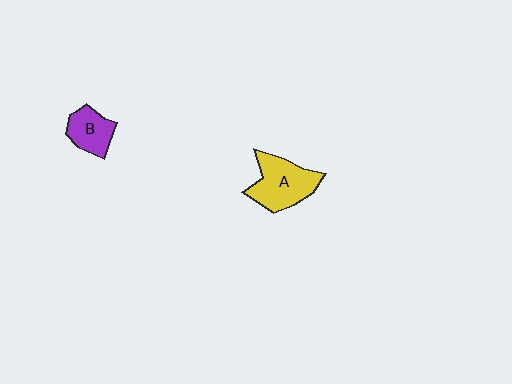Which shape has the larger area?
Shape A (yellow).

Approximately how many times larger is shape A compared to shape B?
Approximately 1.6 times.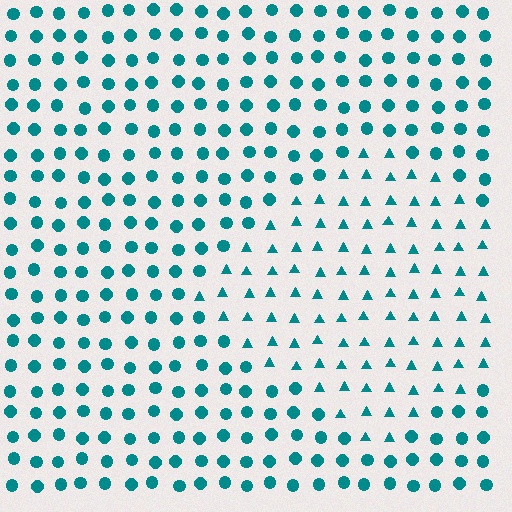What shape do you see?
I see a diamond.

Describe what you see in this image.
The image is filled with small teal elements arranged in a uniform grid. A diamond-shaped region contains triangles, while the surrounding area contains circles. The boundary is defined purely by the change in element shape.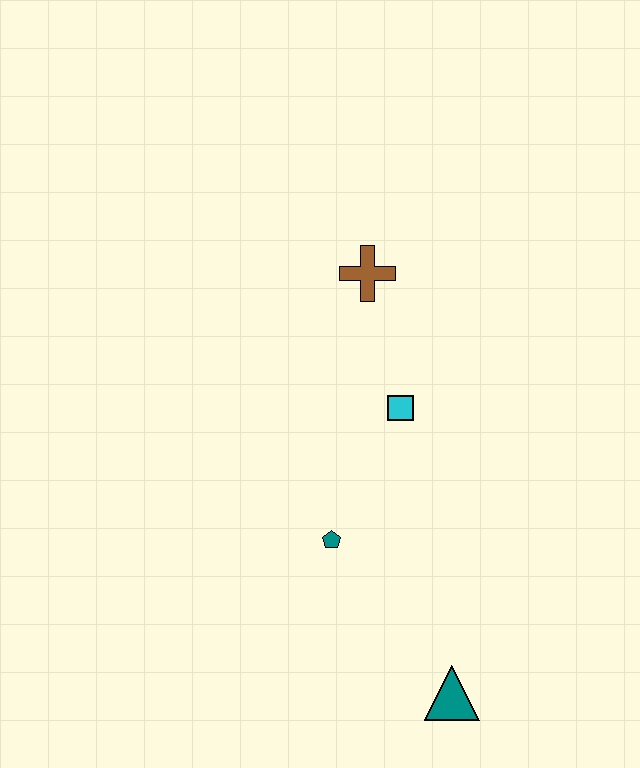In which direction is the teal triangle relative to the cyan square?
The teal triangle is below the cyan square.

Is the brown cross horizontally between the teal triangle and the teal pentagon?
Yes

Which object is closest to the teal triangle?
The teal pentagon is closest to the teal triangle.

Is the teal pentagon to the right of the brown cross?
No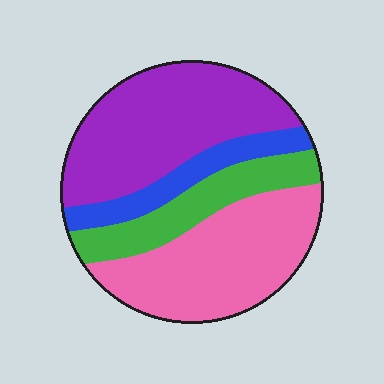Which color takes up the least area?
Blue, at roughly 10%.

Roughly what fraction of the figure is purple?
Purple takes up between a quarter and a half of the figure.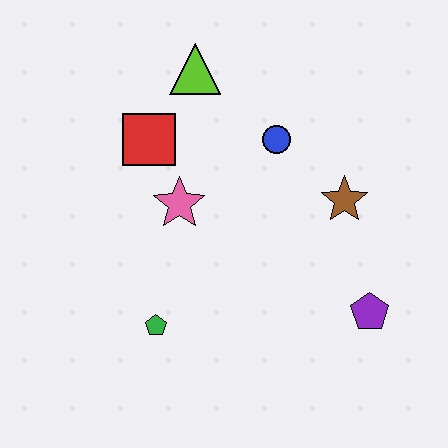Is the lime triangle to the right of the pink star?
Yes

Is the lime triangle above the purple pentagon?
Yes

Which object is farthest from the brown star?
The green pentagon is farthest from the brown star.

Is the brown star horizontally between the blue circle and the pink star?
No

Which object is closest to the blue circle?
The brown star is closest to the blue circle.